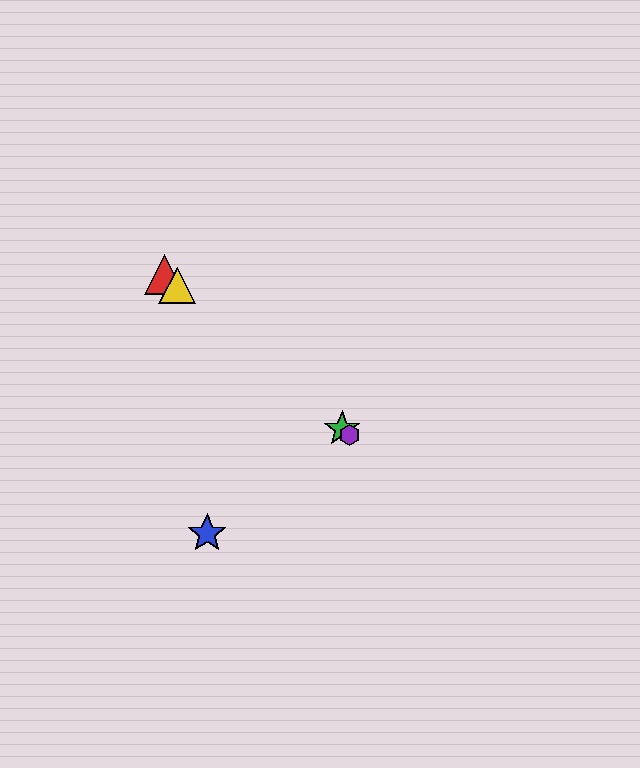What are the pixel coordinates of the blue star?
The blue star is at (207, 533).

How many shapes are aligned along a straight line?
4 shapes (the red triangle, the green star, the yellow triangle, the purple hexagon) are aligned along a straight line.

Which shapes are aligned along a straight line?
The red triangle, the green star, the yellow triangle, the purple hexagon are aligned along a straight line.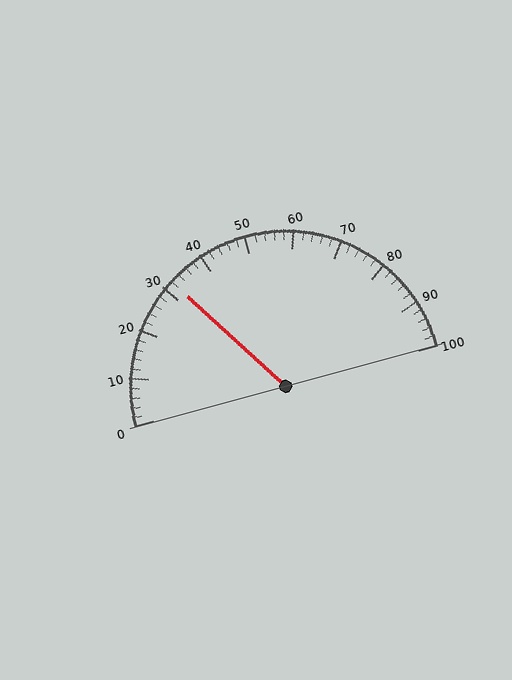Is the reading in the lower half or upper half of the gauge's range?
The reading is in the lower half of the range (0 to 100).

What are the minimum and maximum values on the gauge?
The gauge ranges from 0 to 100.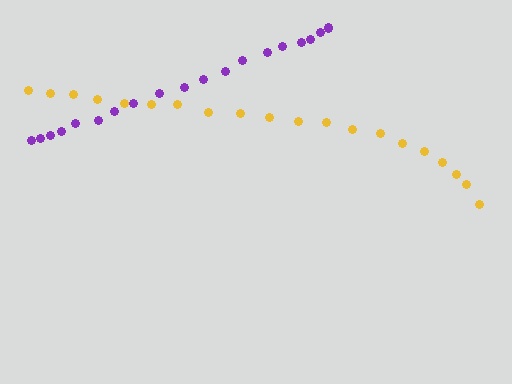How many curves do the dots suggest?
There are 2 distinct paths.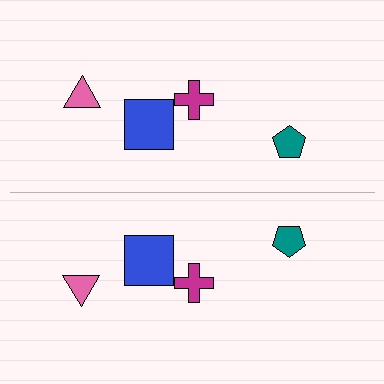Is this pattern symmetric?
Yes, this pattern has bilateral (reflection) symmetry.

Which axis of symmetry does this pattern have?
The pattern has a horizontal axis of symmetry running through the center of the image.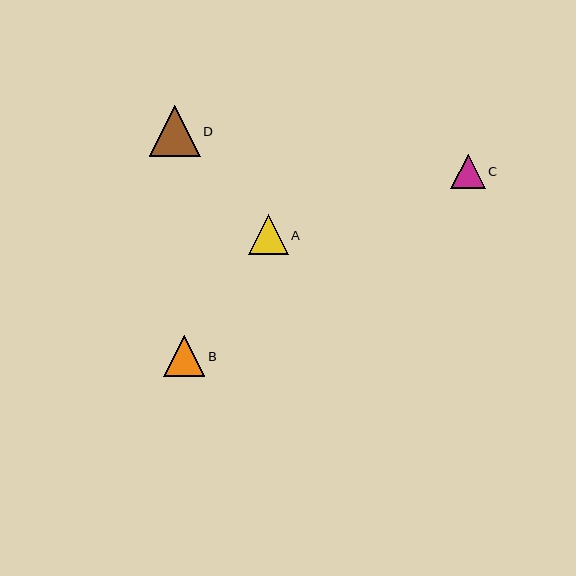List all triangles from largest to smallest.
From largest to smallest: D, B, A, C.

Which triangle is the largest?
Triangle D is the largest with a size of approximately 51 pixels.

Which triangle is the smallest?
Triangle C is the smallest with a size of approximately 34 pixels.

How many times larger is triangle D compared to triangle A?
Triangle D is approximately 1.3 times the size of triangle A.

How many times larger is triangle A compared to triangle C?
Triangle A is approximately 1.2 times the size of triangle C.